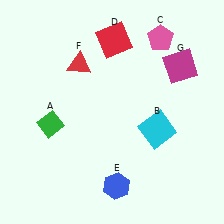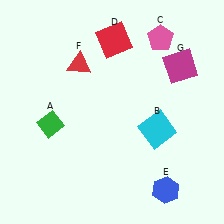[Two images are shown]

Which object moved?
The blue hexagon (E) moved right.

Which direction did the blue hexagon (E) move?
The blue hexagon (E) moved right.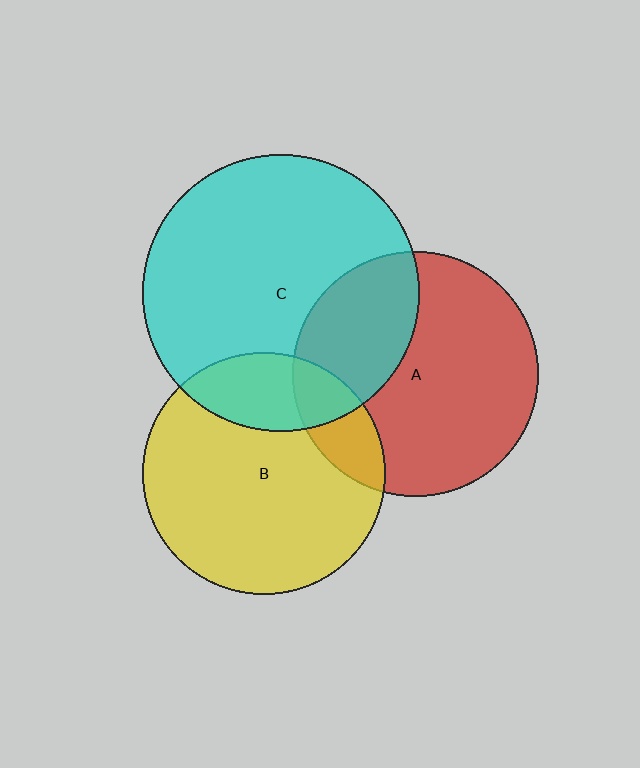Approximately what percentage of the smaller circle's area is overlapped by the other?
Approximately 20%.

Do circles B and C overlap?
Yes.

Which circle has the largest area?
Circle C (cyan).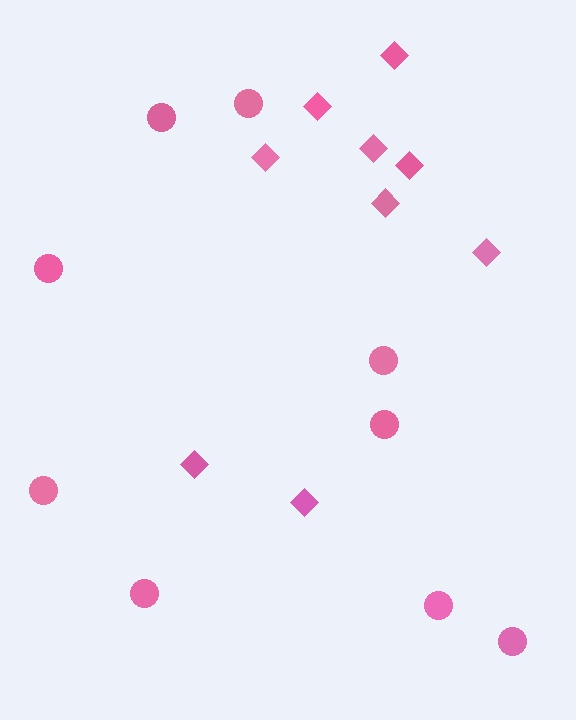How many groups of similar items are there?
There are 2 groups: one group of circles (9) and one group of diamonds (9).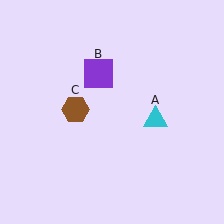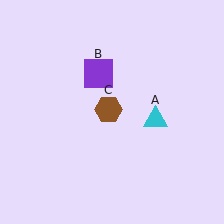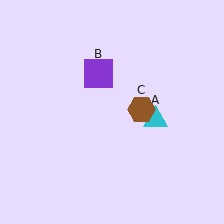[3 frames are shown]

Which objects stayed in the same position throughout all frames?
Cyan triangle (object A) and purple square (object B) remained stationary.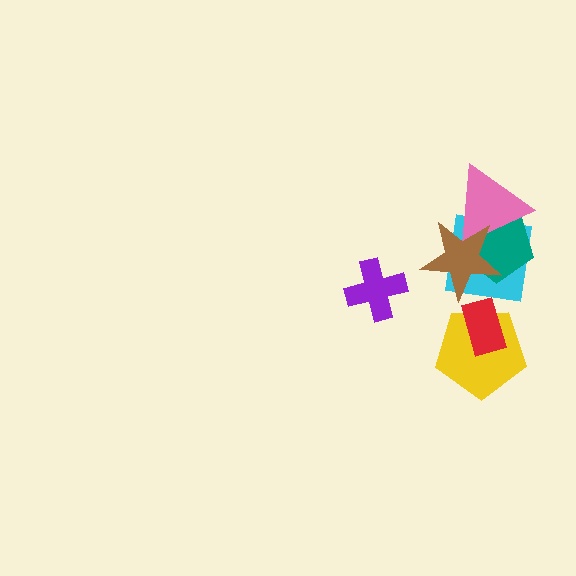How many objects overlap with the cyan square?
3 objects overlap with the cyan square.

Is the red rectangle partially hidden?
No, no other shape covers it.